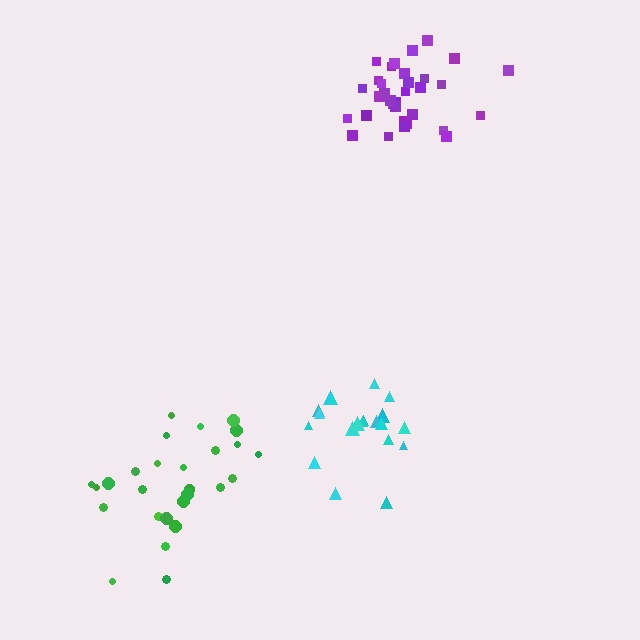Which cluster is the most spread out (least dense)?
Cyan.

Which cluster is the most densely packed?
Purple.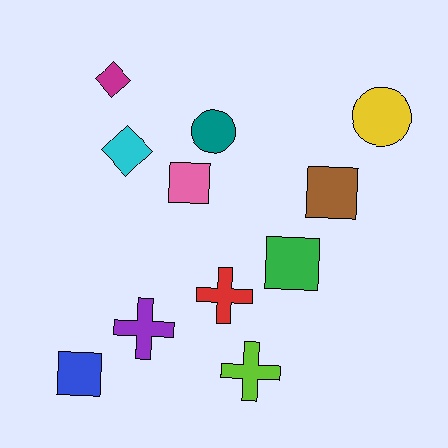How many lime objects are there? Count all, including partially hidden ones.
There is 1 lime object.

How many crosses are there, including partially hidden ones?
There are 3 crosses.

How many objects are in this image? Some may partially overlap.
There are 11 objects.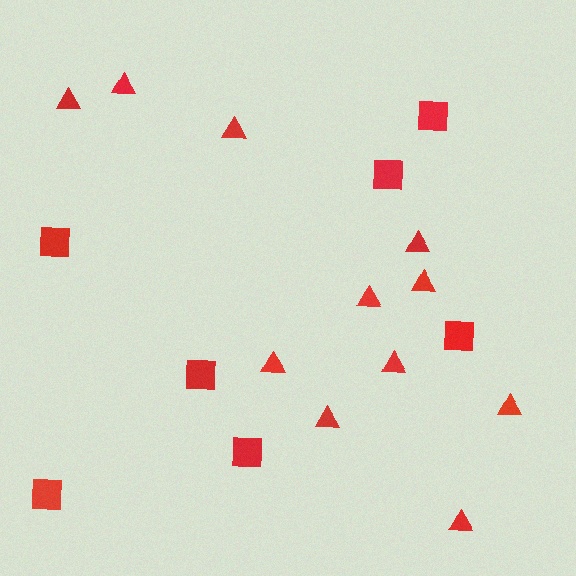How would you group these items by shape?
There are 2 groups: one group of squares (7) and one group of triangles (11).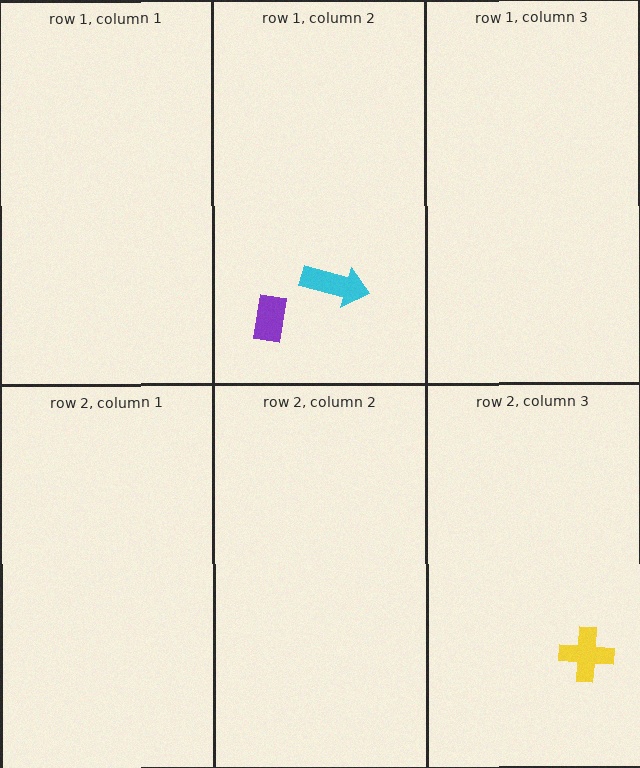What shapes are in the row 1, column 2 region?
The purple rectangle, the cyan arrow.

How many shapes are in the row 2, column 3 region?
1.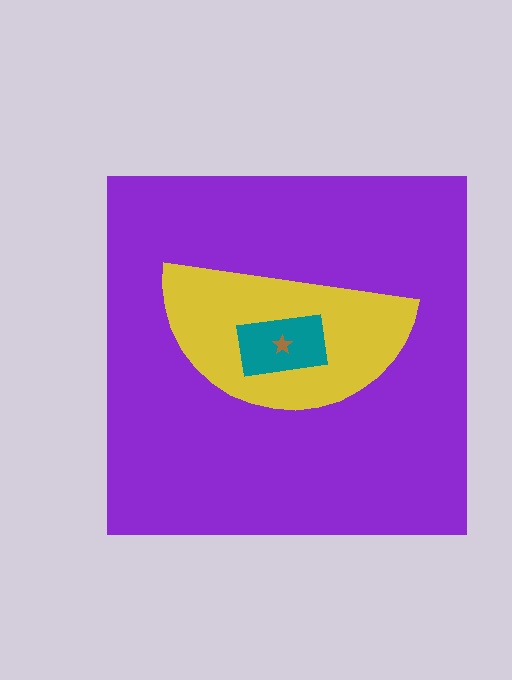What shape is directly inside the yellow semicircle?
The teal rectangle.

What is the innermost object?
The brown star.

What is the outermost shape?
The purple square.